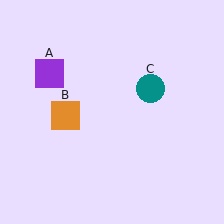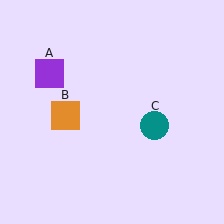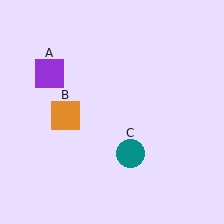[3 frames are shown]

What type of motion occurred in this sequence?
The teal circle (object C) rotated clockwise around the center of the scene.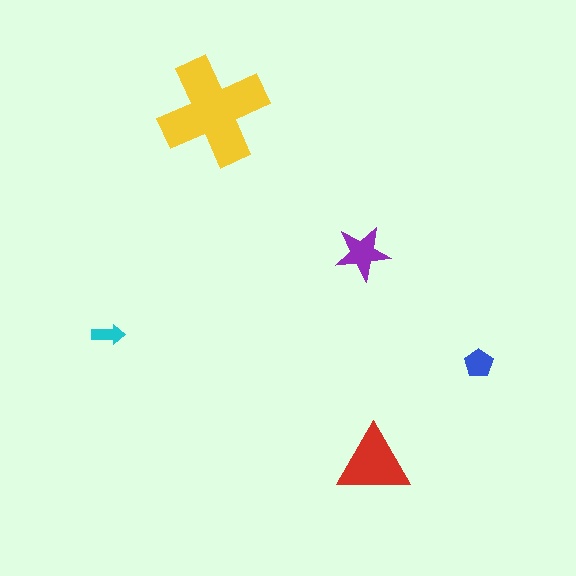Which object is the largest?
The yellow cross.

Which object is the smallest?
The cyan arrow.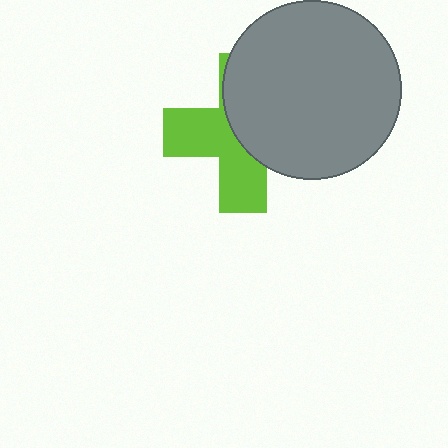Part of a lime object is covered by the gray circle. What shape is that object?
It is a cross.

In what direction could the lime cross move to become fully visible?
The lime cross could move left. That would shift it out from behind the gray circle entirely.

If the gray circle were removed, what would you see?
You would see the complete lime cross.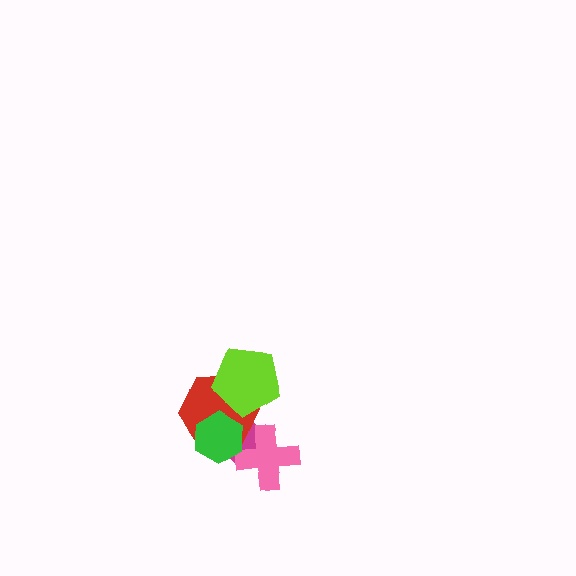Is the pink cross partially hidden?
Yes, it is partially covered by another shape.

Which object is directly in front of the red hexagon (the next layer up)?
The lime pentagon is directly in front of the red hexagon.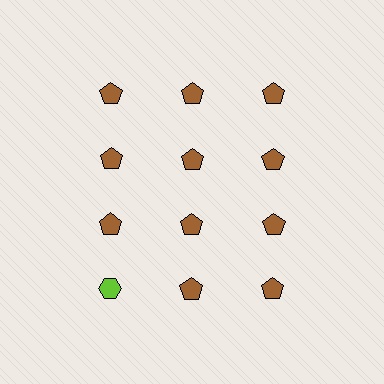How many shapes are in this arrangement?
There are 12 shapes arranged in a grid pattern.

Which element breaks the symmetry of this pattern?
The lime hexagon in the fourth row, leftmost column breaks the symmetry. All other shapes are brown pentagons.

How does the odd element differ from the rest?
It differs in both color (lime instead of brown) and shape (hexagon instead of pentagon).